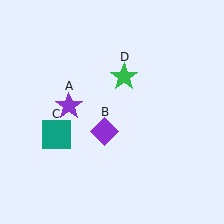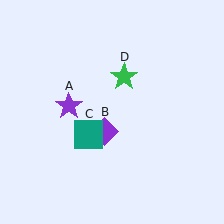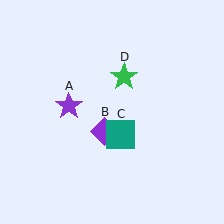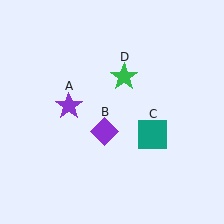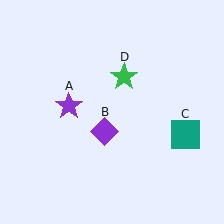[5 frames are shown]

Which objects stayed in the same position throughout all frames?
Purple star (object A) and purple diamond (object B) and green star (object D) remained stationary.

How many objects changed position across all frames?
1 object changed position: teal square (object C).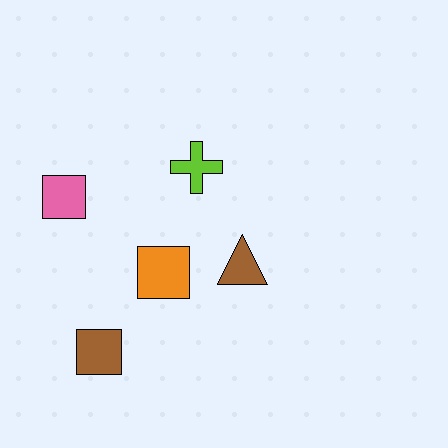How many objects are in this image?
There are 5 objects.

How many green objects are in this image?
There are no green objects.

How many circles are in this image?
There are no circles.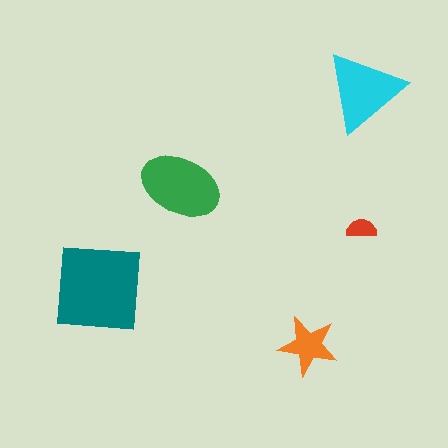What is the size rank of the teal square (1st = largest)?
1st.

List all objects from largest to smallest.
The teal square, the green ellipse, the cyan triangle, the orange star, the red semicircle.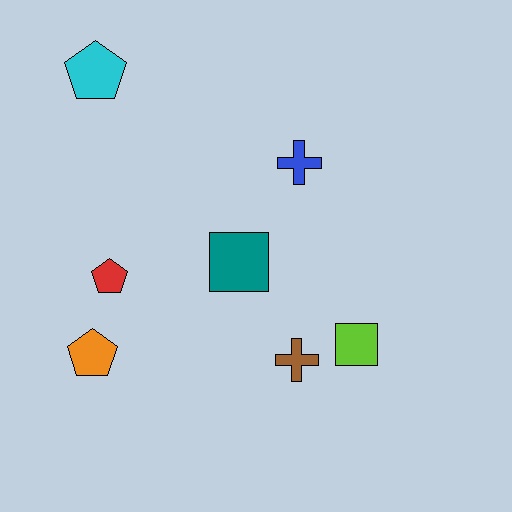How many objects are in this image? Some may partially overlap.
There are 7 objects.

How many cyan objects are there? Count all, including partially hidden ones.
There is 1 cyan object.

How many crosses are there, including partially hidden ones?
There are 2 crosses.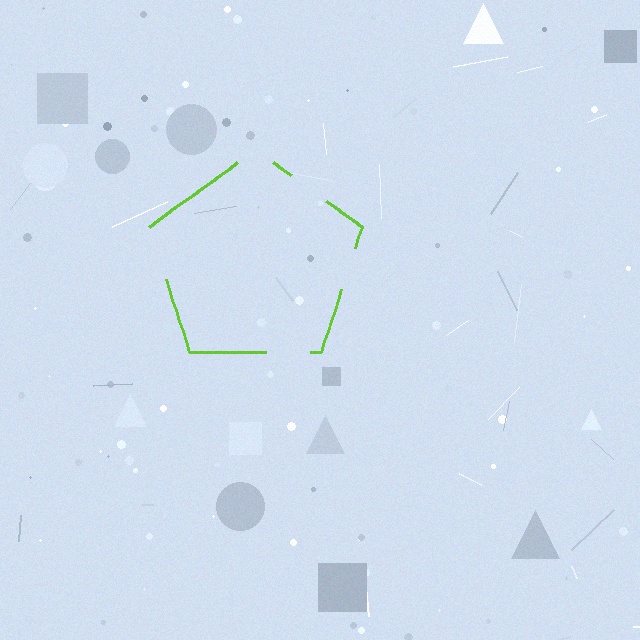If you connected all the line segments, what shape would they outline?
They would outline a pentagon.